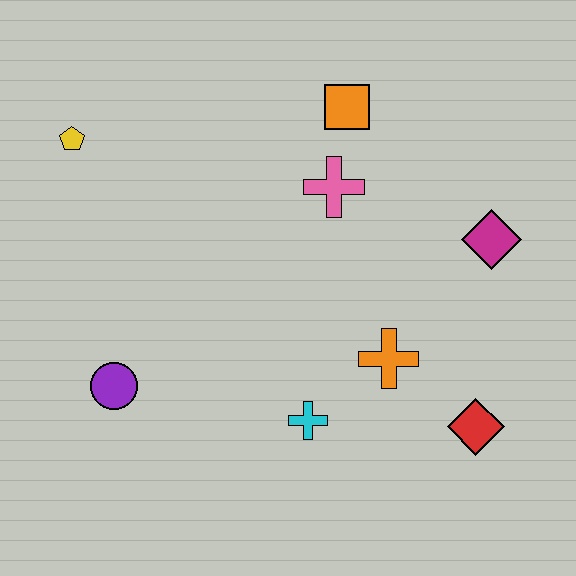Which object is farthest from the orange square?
The purple circle is farthest from the orange square.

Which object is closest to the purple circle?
The cyan cross is closest to the purple circle.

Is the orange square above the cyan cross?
Yes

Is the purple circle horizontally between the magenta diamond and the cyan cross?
No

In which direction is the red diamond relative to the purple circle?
The red diamond is to the right of the purple circle.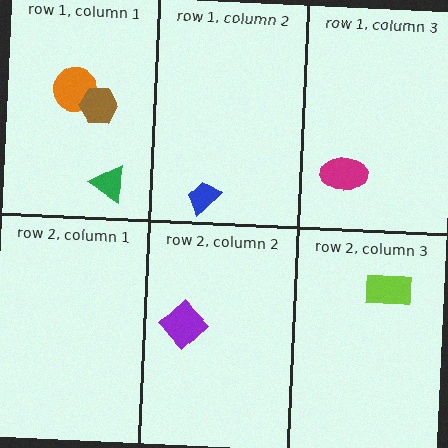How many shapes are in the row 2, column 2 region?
1.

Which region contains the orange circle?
The row 1, column 1 region.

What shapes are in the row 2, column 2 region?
The purple diamond.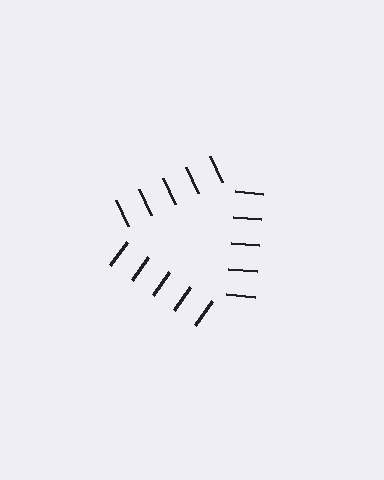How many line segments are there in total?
15 — 5 along each of the 3 edges.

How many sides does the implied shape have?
3 sides — the line-ends trace a triangle.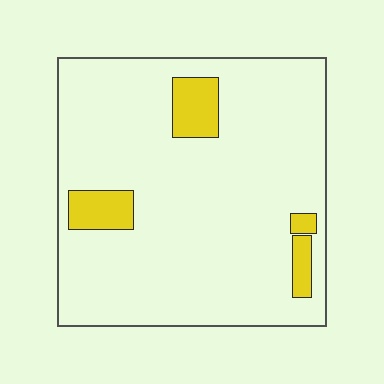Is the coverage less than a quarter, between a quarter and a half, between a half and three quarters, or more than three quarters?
Less than a quarter.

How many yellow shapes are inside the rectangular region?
4.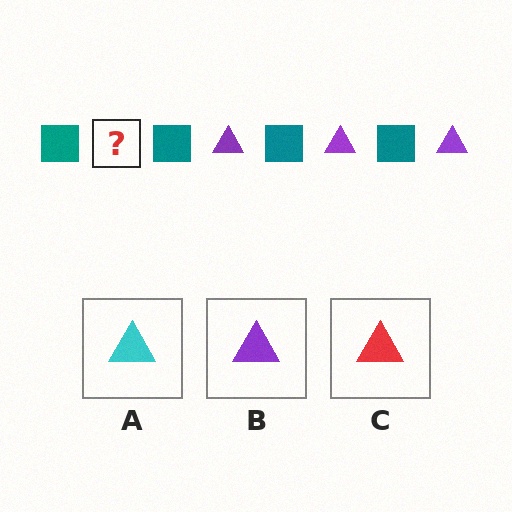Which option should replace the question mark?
Option B.